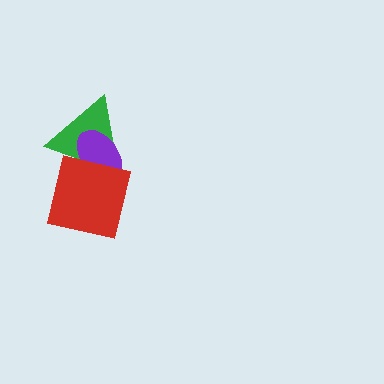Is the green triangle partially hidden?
Yes, it is partially covered by another shape.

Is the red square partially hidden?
No, no other shape covers it.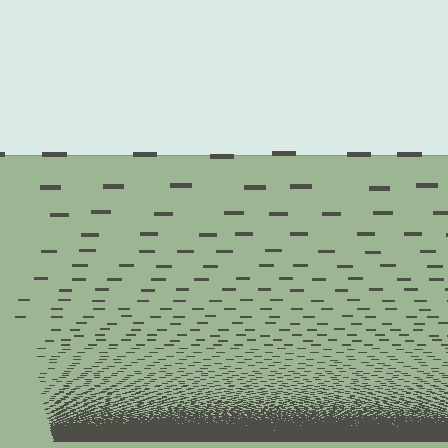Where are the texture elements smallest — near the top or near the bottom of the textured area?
Near the bottom.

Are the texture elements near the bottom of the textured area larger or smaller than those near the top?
Smaller. The gradient is inverted — elements near the bottom are smaller and denser.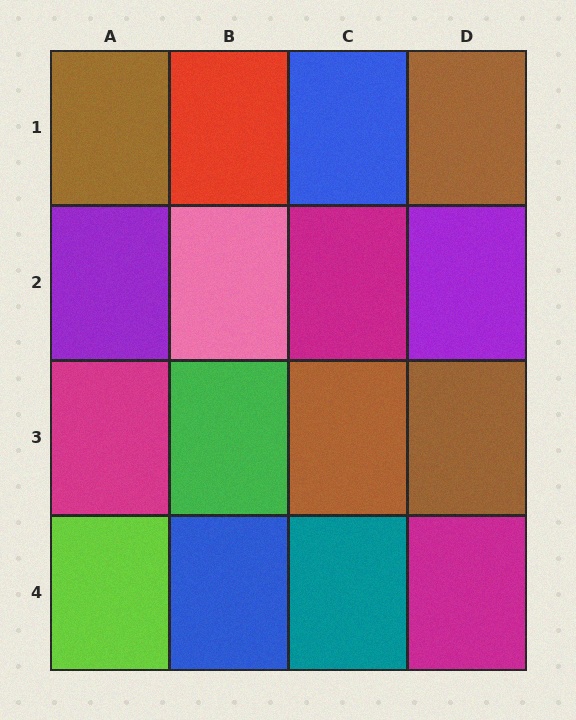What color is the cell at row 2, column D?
Purple.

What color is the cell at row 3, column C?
Brown.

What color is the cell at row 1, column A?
Brown.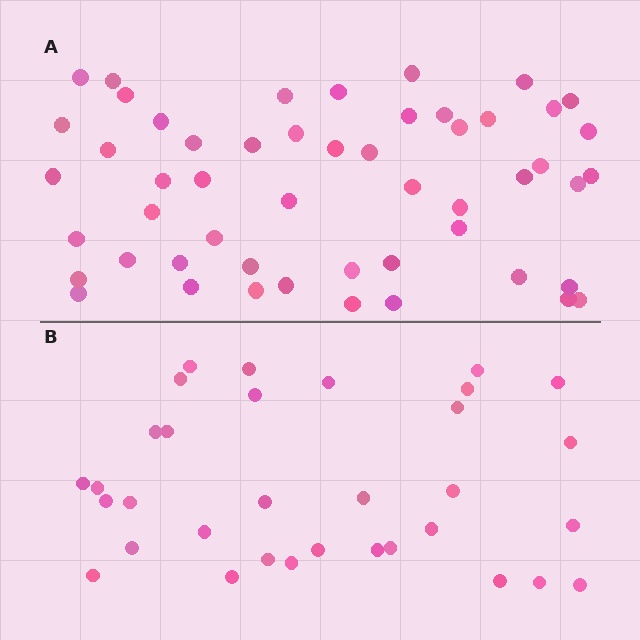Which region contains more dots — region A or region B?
Region A (the top region) has more dots.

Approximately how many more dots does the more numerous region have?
Region A has approximately 20 more dots than region B.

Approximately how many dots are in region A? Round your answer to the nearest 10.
About 50 dots. (The exact count is 52, which rounds to 50.)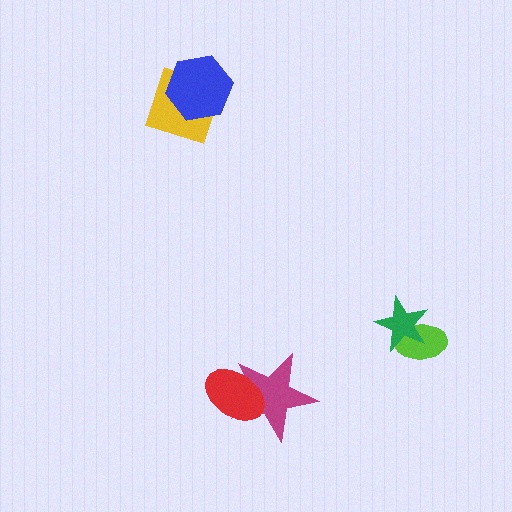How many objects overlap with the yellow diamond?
1 object overlaps with the yellow diamond.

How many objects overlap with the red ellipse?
1 object overlaps with the red ellipse.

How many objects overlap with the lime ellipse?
1 object overlaps with the lime ellipse.